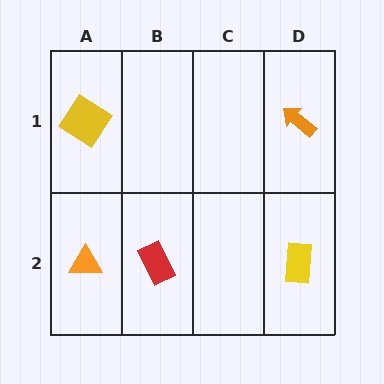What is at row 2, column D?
A yellow rectangle.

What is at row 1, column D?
An orange arrow.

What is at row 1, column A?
A yellow diamond.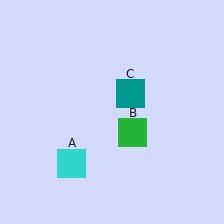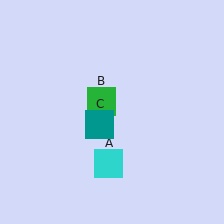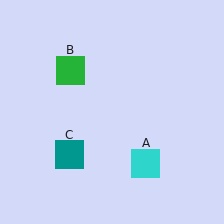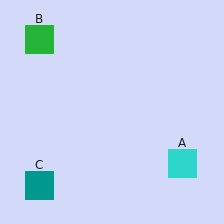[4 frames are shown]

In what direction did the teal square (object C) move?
The teal square (object C) moved down and to the left.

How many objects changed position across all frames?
3 objects changed position: cyan square (object A), green square (object B), teal square (object C).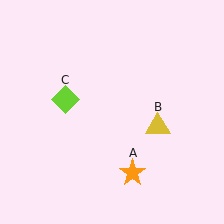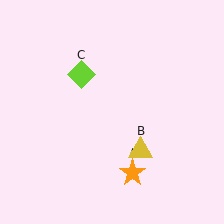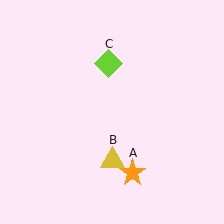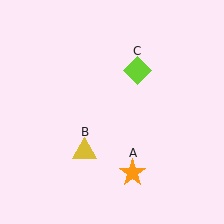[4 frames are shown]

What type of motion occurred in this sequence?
The yellow triangle (object B), lime diamond (object C) rotated clockwise around the center of the scene.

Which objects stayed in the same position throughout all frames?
Orange star (object A) remained stationary.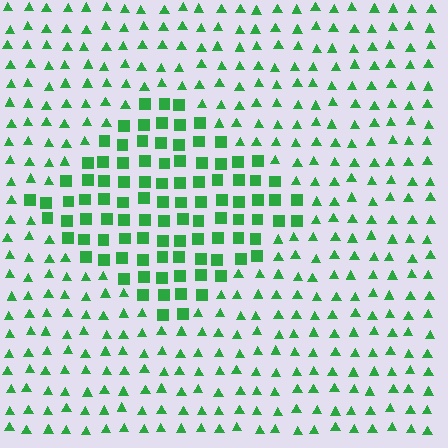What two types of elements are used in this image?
The image uses squares inside the diamond region and triangles outside it.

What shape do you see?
I see a diamond.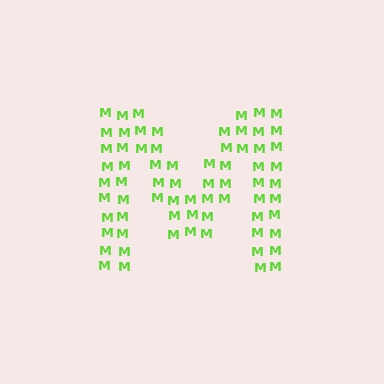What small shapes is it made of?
It is made of small letter M's.